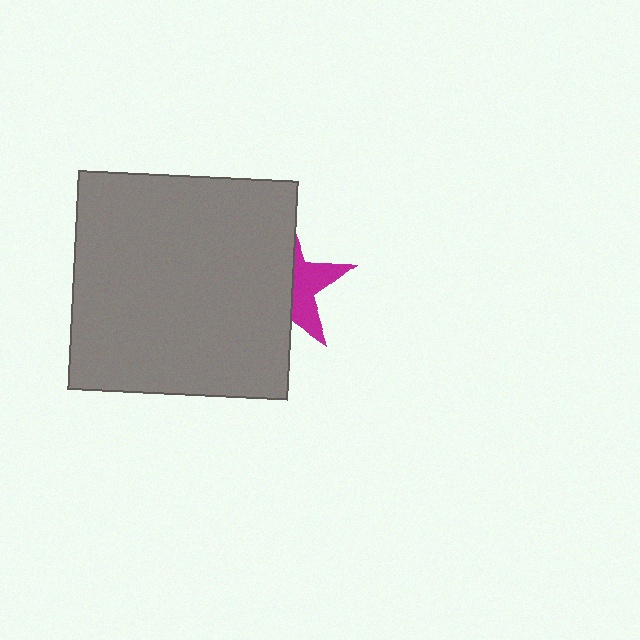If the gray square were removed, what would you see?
You would see the complete magenta star.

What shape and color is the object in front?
The object in front is a gray square.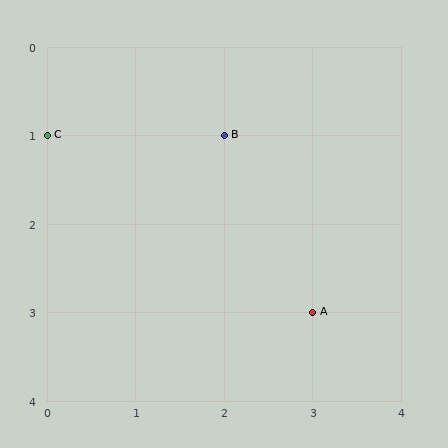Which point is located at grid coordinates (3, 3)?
Point A is at (3, 3).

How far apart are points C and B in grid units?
Points C and B are 2 columns apart.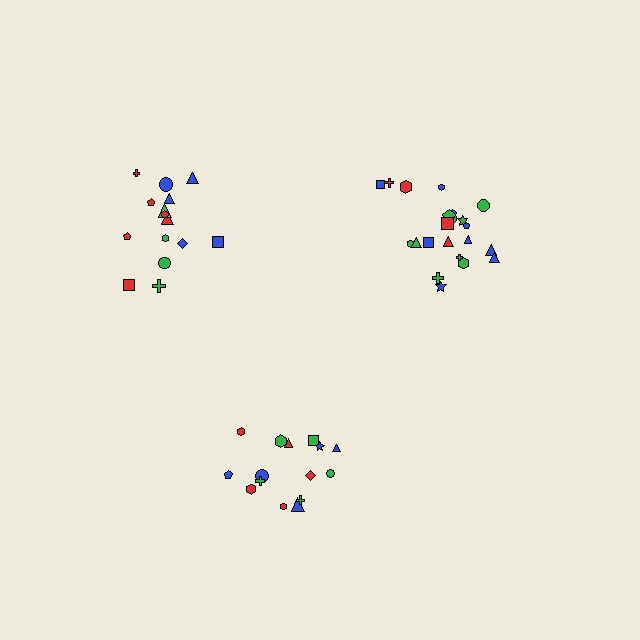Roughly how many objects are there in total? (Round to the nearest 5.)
Roughly 50 objects in total.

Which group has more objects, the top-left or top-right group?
The top-right group.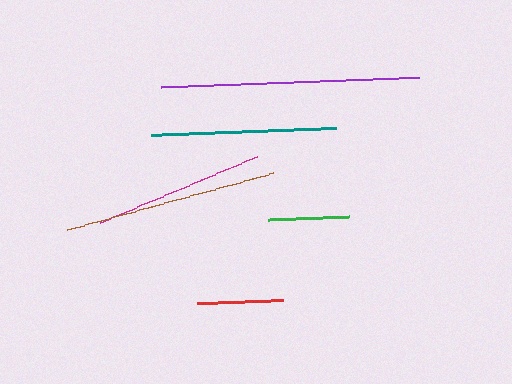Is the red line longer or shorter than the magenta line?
The magenta line is longer than the red line.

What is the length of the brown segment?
The brown segment is approximately 213 pixels long.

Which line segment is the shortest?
The green line is the shortest at approximately 81 pixels.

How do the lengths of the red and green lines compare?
The red and green lines are approximately the same length.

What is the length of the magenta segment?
The magenta segment is approximately 171 pixels long.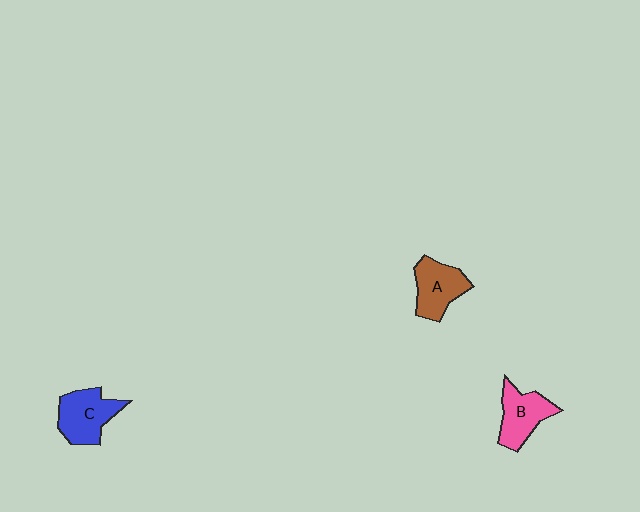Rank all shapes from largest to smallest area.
From largest to smallest: C (blue), A (brown), B (pink).